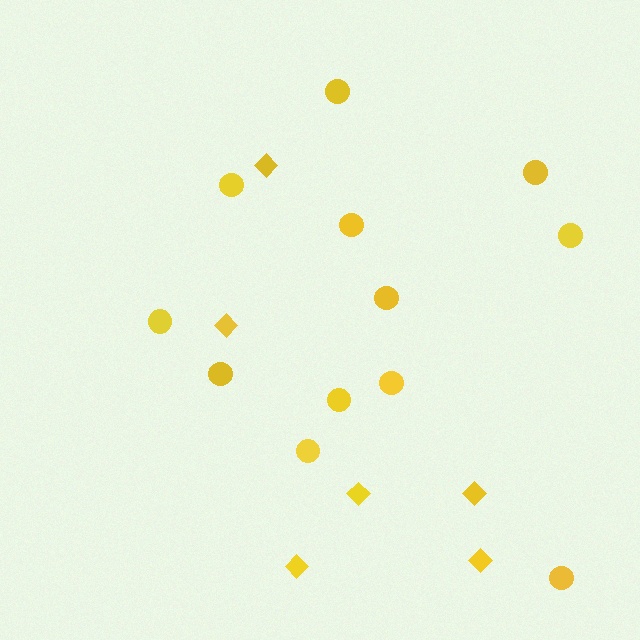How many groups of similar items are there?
There are 2 groups: one group of circles (12) and one group of diamonds (6).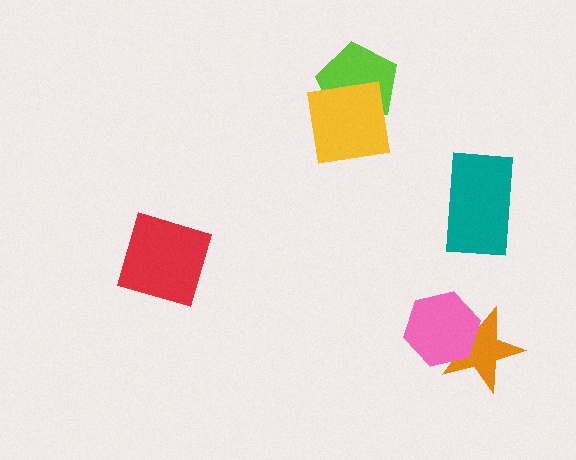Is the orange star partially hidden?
Yes, it is partially covered by another shape.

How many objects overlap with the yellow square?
1 object overlaps with the yellow square.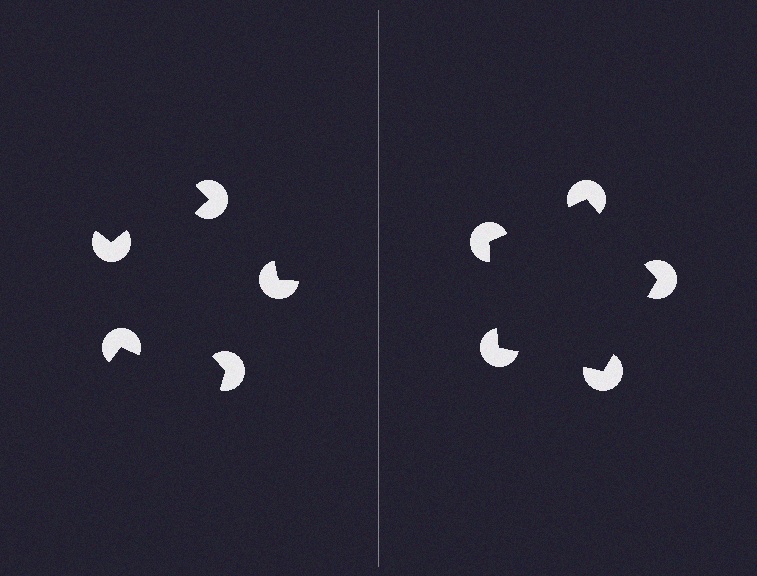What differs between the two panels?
The pac-man discs are positioned identically on both sides; only the wedge orientations differ. On the right they align to a pentagon; on the left they are misaligned.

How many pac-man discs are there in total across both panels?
10 — 5 on each side.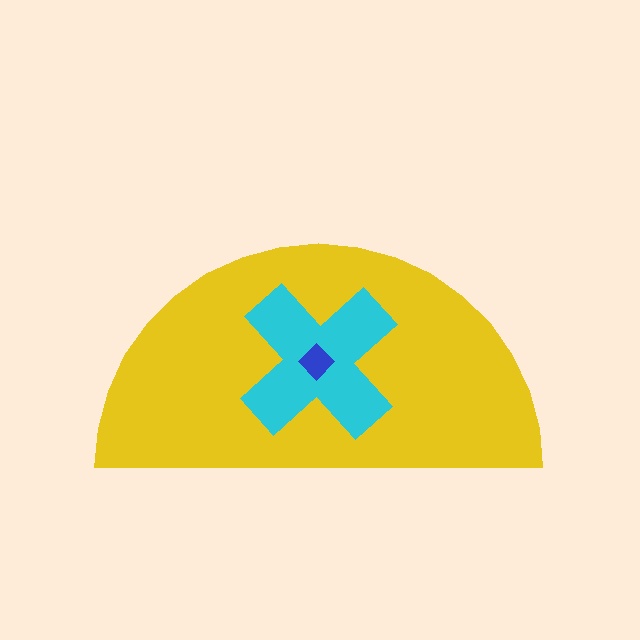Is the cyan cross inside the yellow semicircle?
Yes.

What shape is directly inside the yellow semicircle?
The cyan cross.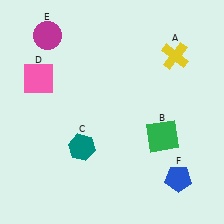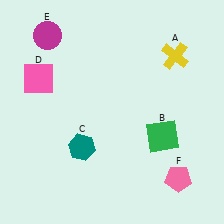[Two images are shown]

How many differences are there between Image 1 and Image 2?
There is 1 difference between the two images.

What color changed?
The pentagon (F) changed from blue in Image 1 to pink in Image 2.